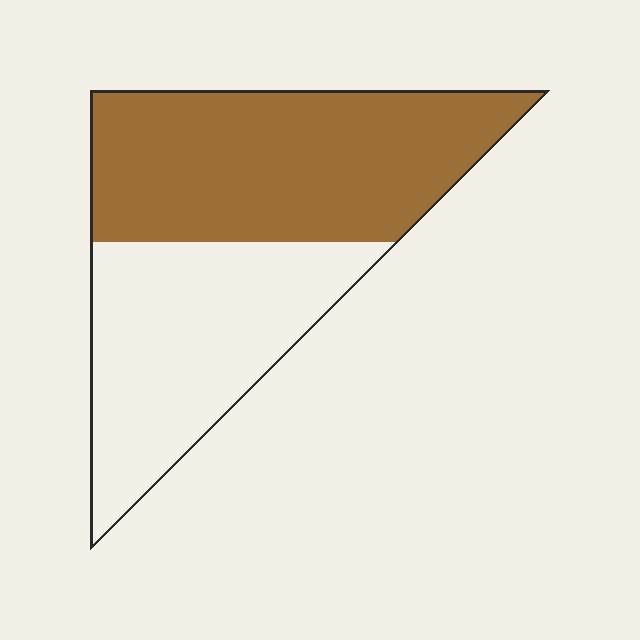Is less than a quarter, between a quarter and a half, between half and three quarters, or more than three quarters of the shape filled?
Between half and three quarters.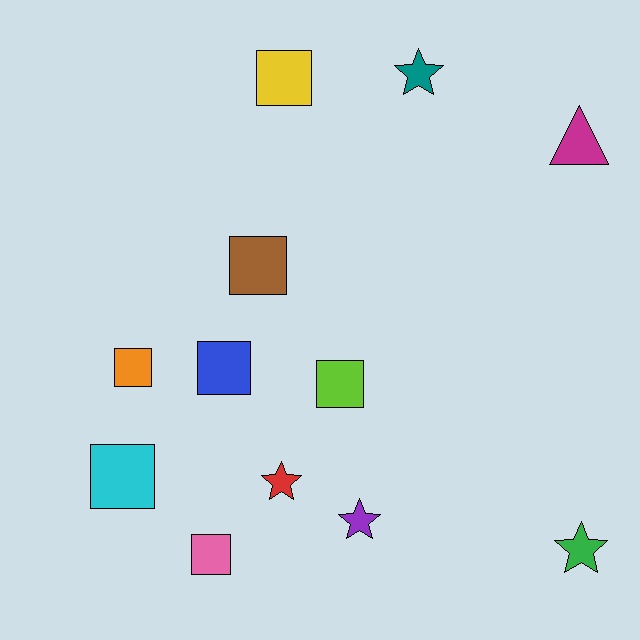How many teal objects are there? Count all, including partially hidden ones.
There is 1 teal object.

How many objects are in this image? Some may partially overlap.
There are 12 objects.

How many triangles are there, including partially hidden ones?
There is 1 triangle.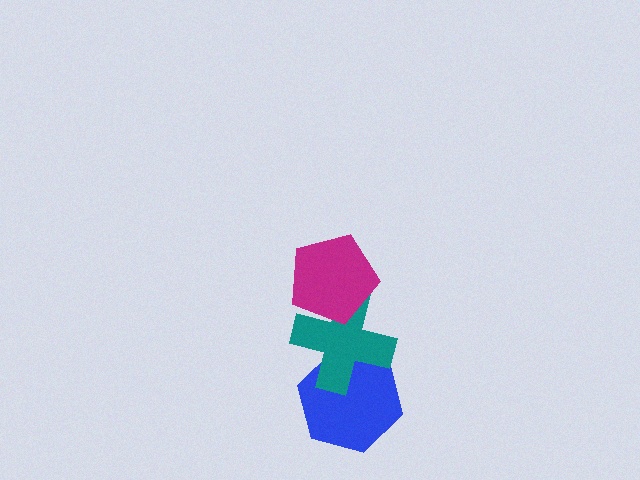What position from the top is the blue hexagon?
The blue hexagon is 3rd from the top.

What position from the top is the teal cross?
The teal cross is 2nd from the top.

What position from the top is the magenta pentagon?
The magenta pentagon is 1st from the top.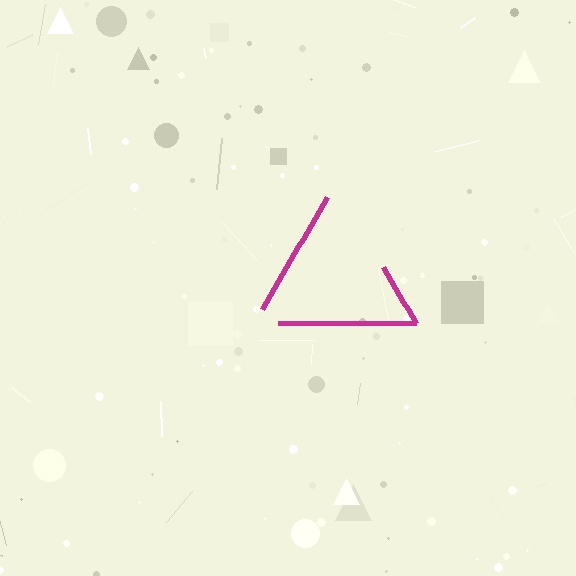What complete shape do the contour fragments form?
The contour fragments form a triangle.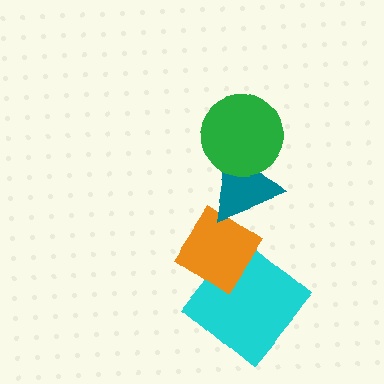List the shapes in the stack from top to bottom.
From top to bottom: the green circle, the teal triangle, the orange diamond, the cyan diamond.